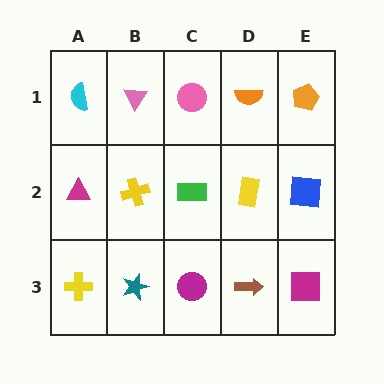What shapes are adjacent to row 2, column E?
An orange pentagon (row 1, column E), a magenta square (row 3, column E), a yellow rectangle (row 2, column D).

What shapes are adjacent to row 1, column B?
A yellow cross (row 2, column B), a cyan semicircle (row 1, column A), a pink circle (row 1, column C).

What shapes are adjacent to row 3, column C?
A green rectangle (row 2, column C), a teal star (row 3, column B), a brown arrow (row 3, column D).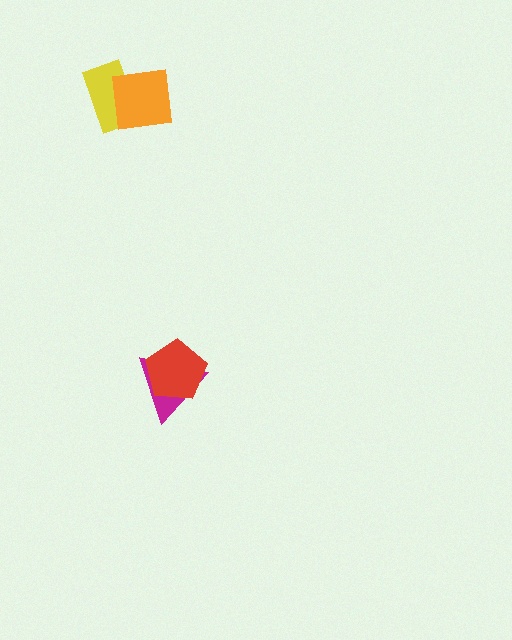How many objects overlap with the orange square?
1 object overlaps with the orange square.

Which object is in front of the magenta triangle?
The red pentagon is in front of the magenta triangle.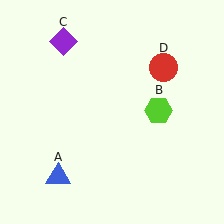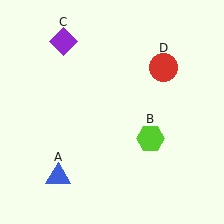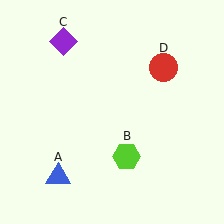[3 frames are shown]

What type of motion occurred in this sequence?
The lime hexagon (object B) rotated clockwise around the center of the scene.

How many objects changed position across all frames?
1 object changed position: lime hexagon (object B).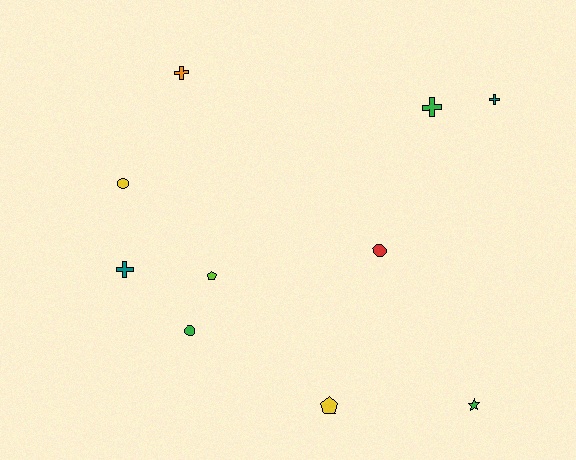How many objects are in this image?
There are 10 objects.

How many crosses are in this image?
There are 4 crosses.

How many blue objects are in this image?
There are no blue objects.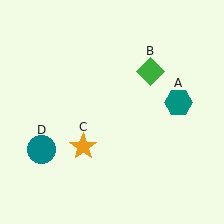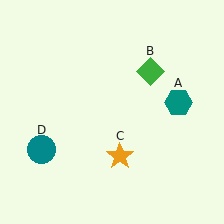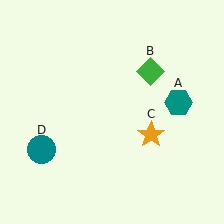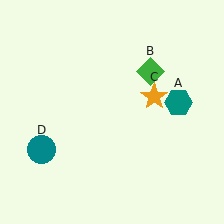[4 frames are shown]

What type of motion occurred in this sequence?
The orange star (object C) rotated counterclockwise around the center of the scene.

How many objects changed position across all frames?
1 object changed position: orange star (object C).